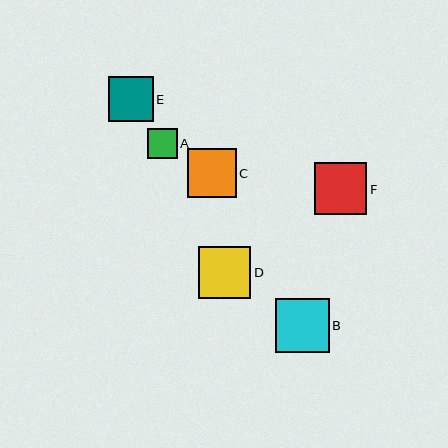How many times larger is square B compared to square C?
Square B is approximately 1.1 times the size of square C.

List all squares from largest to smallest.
From largest to smallest: B, F, D, C, E, A.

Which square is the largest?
Square B is the largest with a size of approximately 54 pixels.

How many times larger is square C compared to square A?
Square C is approximately 1.6 times the size of square A.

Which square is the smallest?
Square A is the smallest with a size of approximately 30 pixels.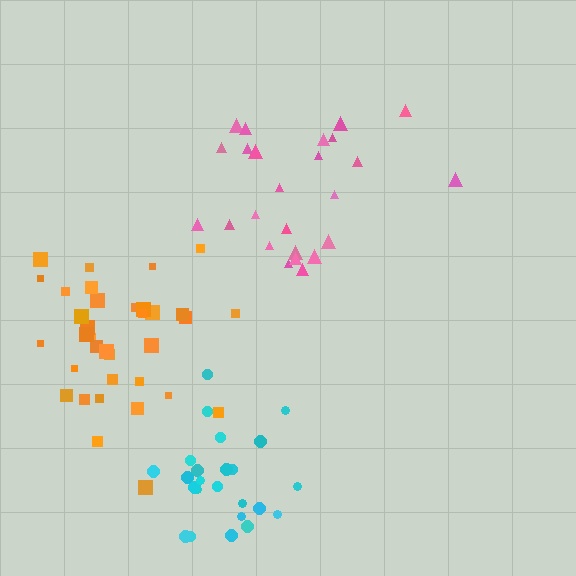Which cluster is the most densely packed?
Cyan.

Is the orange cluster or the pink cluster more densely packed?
Orange.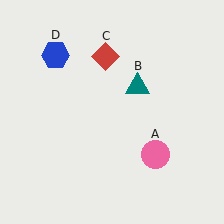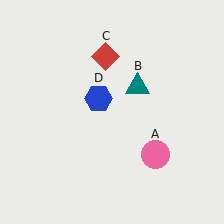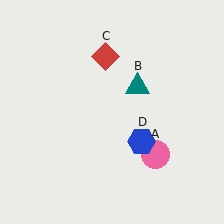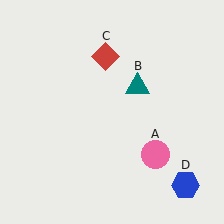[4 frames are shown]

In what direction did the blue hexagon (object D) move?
The blue hexagon (object D) moved down and to the right.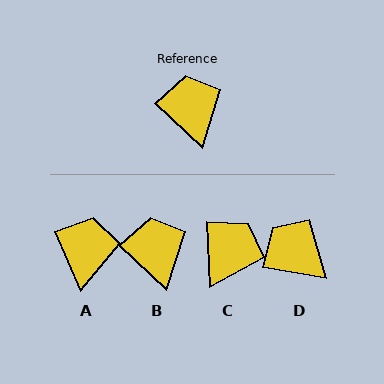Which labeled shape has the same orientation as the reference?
B.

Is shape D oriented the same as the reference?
No, it is off by about 34 degrees.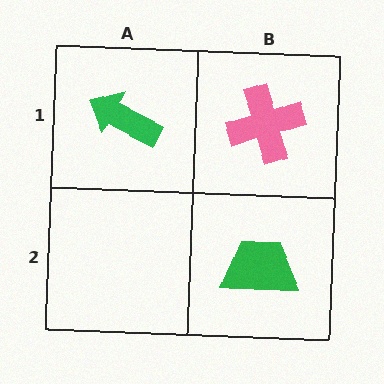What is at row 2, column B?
A green trapezoid.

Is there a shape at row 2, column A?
No, that cell is empty.